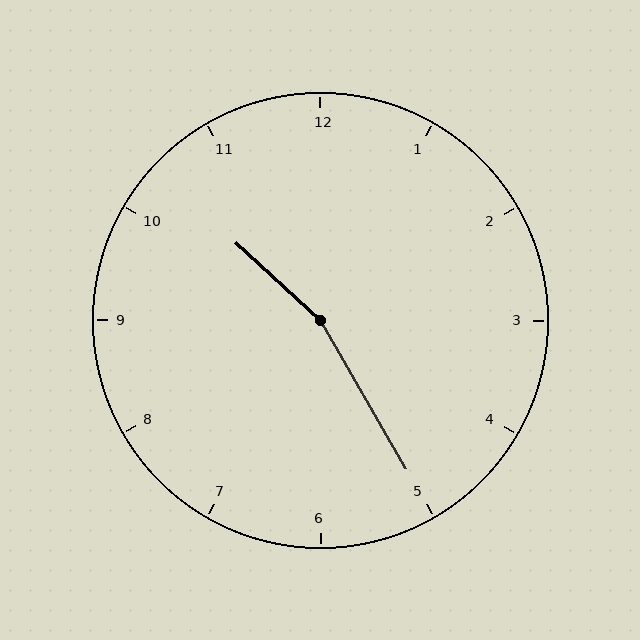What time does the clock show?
10:25.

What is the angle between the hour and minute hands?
Approximately 162 degrees.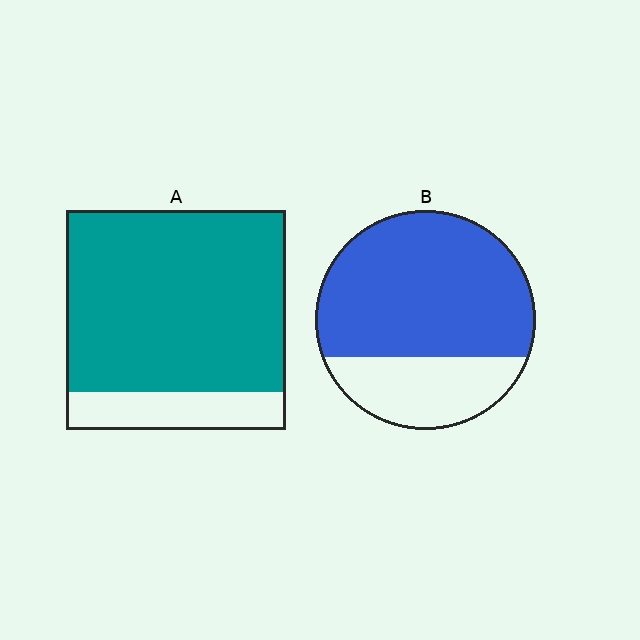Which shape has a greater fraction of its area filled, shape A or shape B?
Shape A.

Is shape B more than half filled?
Yes.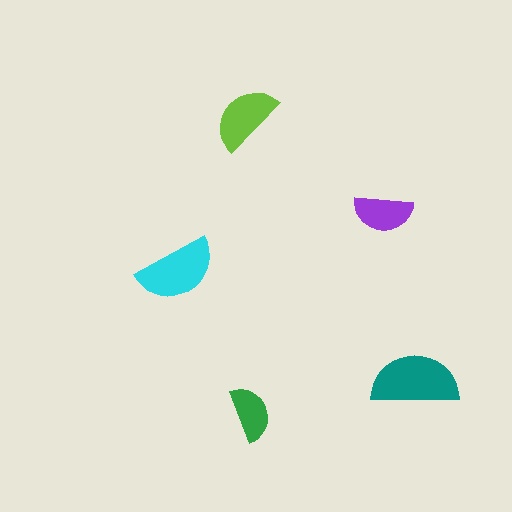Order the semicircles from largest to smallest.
the teal one, the cyan one, the lime one, the purple one, the green one.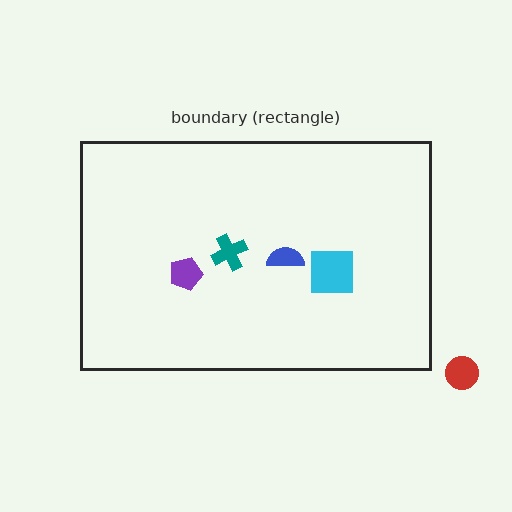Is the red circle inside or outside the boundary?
Outside.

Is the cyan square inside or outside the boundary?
Inside.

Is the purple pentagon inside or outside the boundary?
Inside.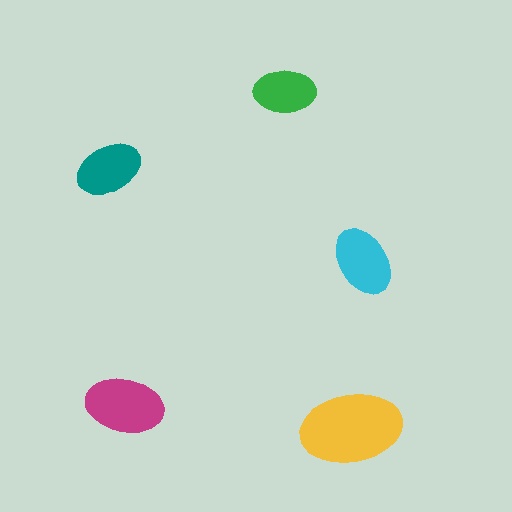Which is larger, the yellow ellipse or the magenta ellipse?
The yellow one.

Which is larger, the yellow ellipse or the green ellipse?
The yellow one.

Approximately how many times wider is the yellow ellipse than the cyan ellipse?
About 1.5 times wider.